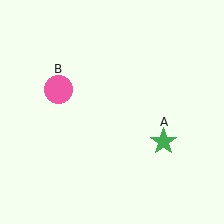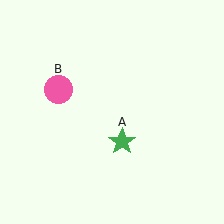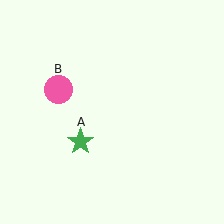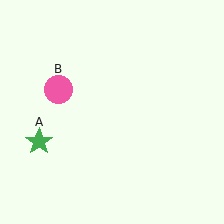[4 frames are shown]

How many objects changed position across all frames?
1 object changed position: green star (object A).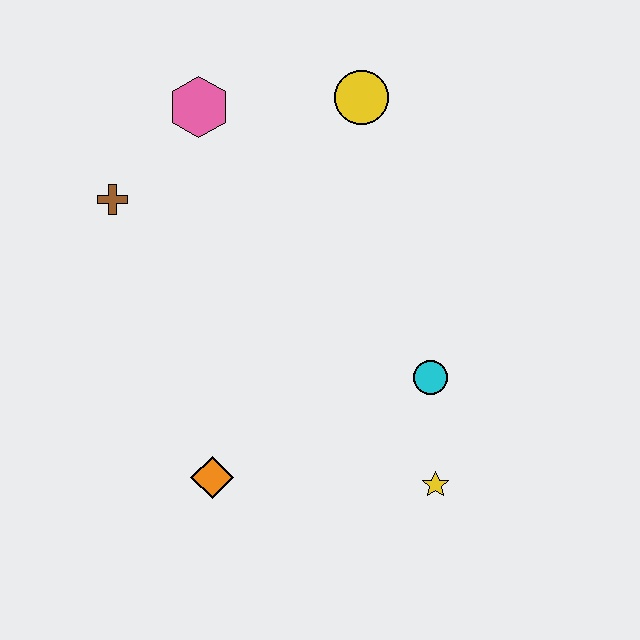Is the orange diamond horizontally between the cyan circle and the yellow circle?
No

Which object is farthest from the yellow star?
The pink hexagon is farthest from the yellow star.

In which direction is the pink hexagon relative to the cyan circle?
The pink hexagon is above the cyan circle.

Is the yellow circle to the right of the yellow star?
No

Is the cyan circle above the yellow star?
Yes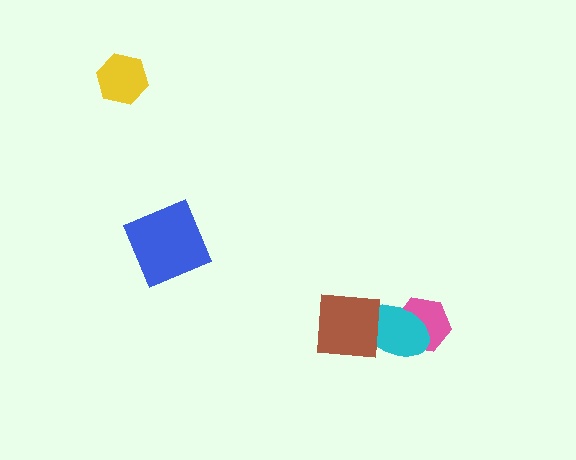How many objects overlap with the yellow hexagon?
0 objects overlap with the yellow hexagon.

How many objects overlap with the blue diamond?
0 objects overlap with the blue diamond.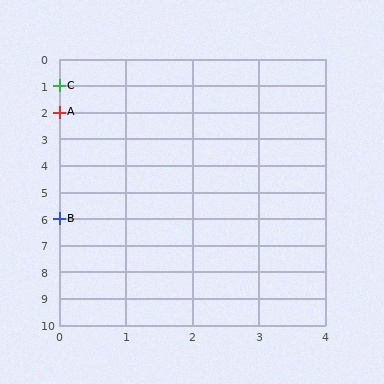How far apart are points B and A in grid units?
Points B and A are 4 rows apart.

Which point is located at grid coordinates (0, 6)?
Point B is at (0, 6).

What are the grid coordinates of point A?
Point A is at grid coordinates (0, 2).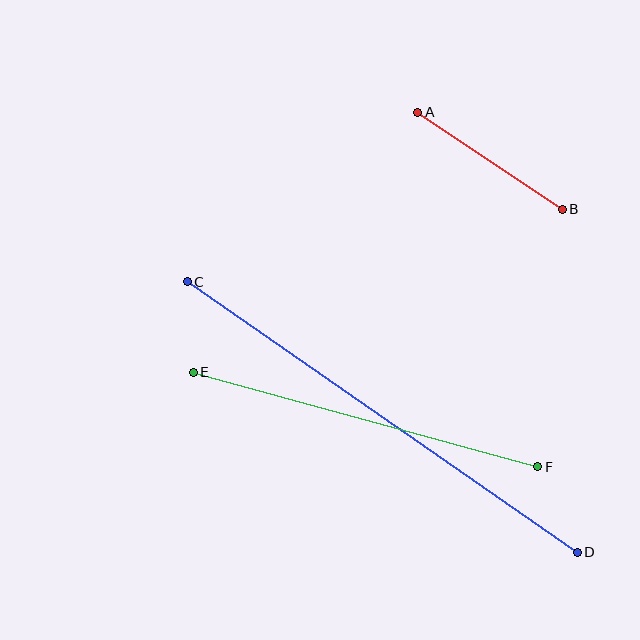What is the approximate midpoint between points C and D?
The midpoint is at approximately (382, 417) pixels.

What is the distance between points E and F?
The distance is approximately 357 pixels.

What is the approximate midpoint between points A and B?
The midpoint is at approximately (490, 161) pixels.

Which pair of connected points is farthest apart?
Points C and D are farthest apart.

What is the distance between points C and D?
The distance is approximately 475 pixels.